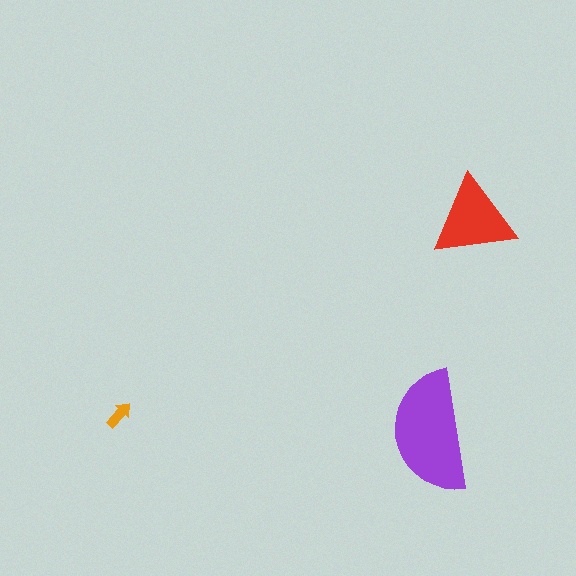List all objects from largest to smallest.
The purple semicircle, the red triangle, the orange arrow.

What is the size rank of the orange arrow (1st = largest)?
3rd.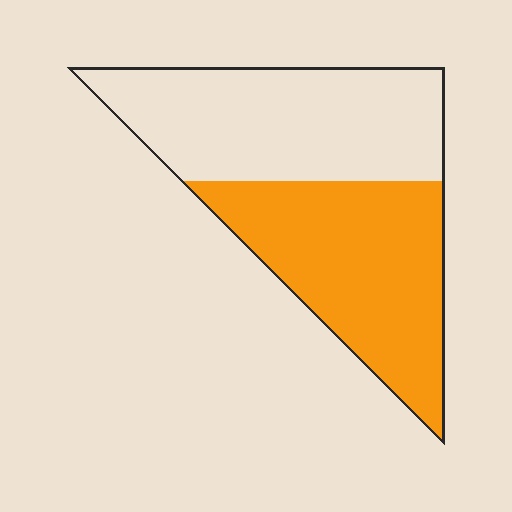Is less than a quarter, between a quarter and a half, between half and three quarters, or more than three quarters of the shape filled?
Between a quarter and a half.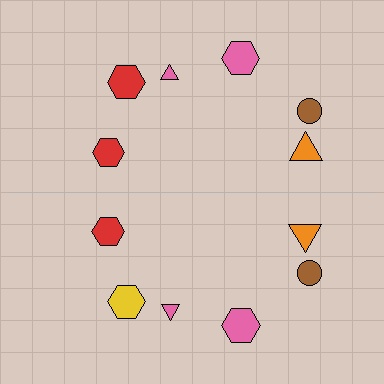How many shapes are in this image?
There are 12 shapes in this image.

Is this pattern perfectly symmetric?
No, the pattern is not perfectly symmetric. The yellow hexagon on the bottom side breaks the symmetry — its mirror counterpart is red.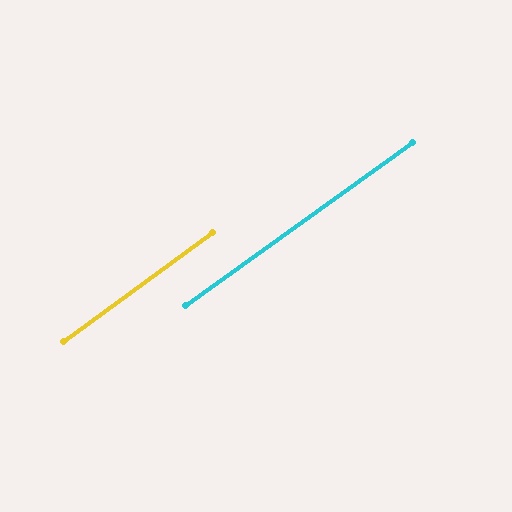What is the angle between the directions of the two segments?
Approximately 1 degree.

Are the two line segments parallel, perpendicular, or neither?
Parallel — their directions differ by only 0.7°.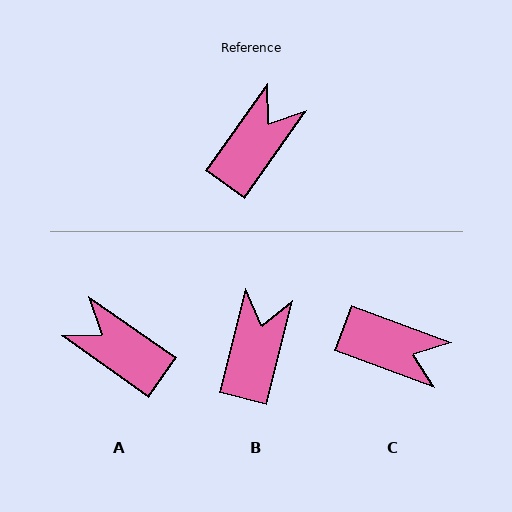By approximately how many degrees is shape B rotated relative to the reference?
Approximately 21 degrees counter-clockwise.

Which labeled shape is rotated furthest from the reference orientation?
A, about 90 degrees away.